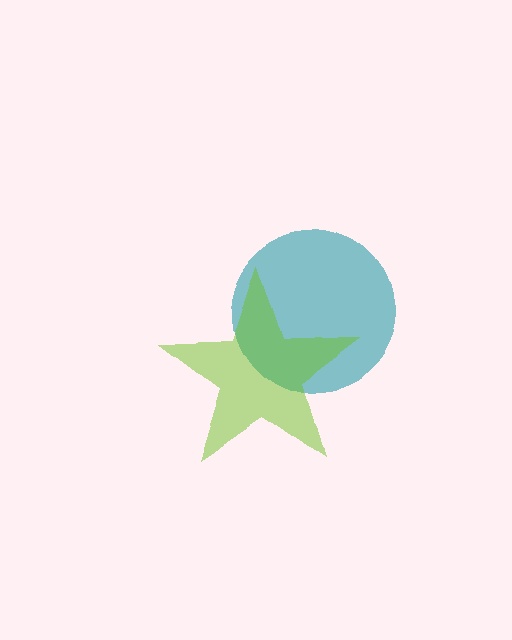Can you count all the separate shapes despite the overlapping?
Yes, there are 2 separate shapes.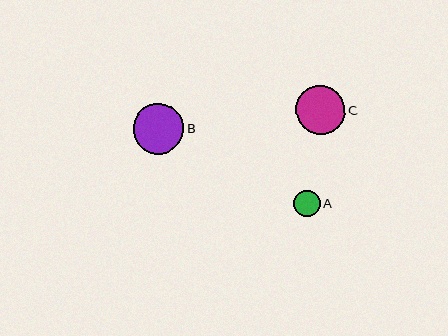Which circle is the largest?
Circle B is the largest with a size of approximately 50 pixels.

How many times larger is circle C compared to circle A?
Circle C is approximately 1.9 times the size of circle A.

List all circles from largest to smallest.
From largest to smallest: B, C, A.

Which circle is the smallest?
Circle A is the smallest with a size of approximately 26 pixels.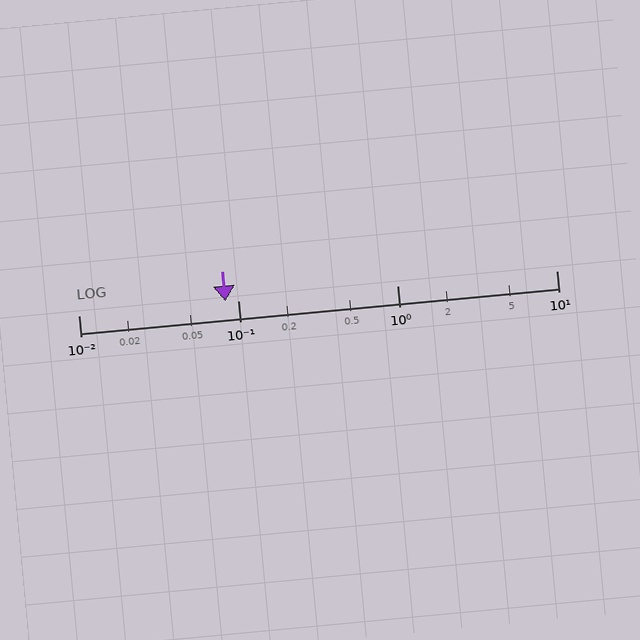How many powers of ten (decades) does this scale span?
The scale spans 3 decades, from 0.01 to 10.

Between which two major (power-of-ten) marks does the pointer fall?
The pointer is between 0.01 and 0.1.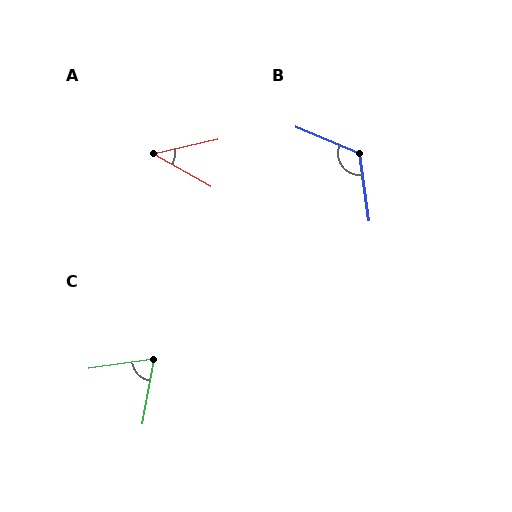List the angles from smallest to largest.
A (41°), C (71°), B (120°).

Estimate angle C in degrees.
Approximately 71 degrees.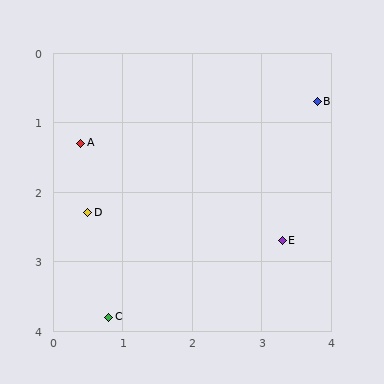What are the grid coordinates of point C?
Point C is at approximately (0.8, 3.8).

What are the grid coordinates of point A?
Point A is at approximately (0.4, 1.3).